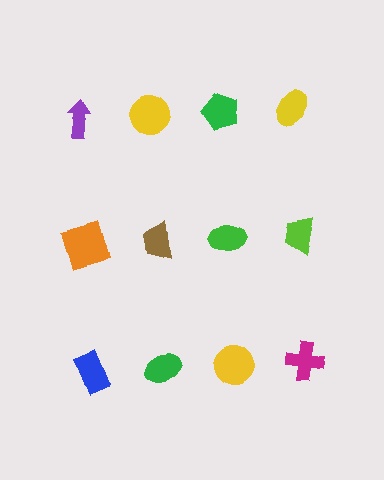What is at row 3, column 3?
A yellow circle.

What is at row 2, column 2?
A brown trapezoid.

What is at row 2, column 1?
An orange square.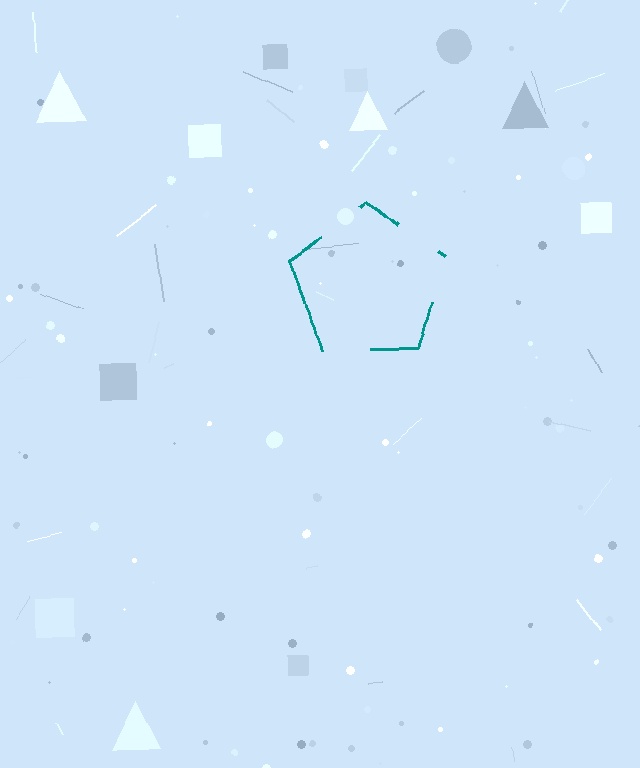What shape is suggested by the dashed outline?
The dashed outline suggests a pentagon.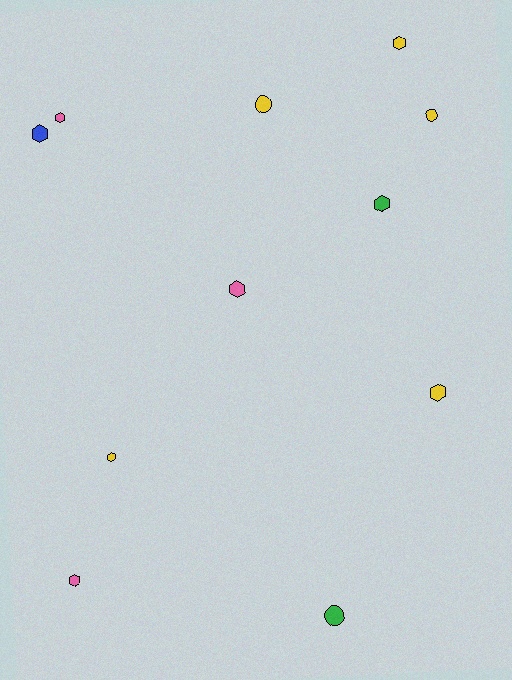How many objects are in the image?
There are 11 objects.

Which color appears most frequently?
Yellow, with 5 objects.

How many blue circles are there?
There are no blue circles.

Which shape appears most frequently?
Hexagon, with 8 objects.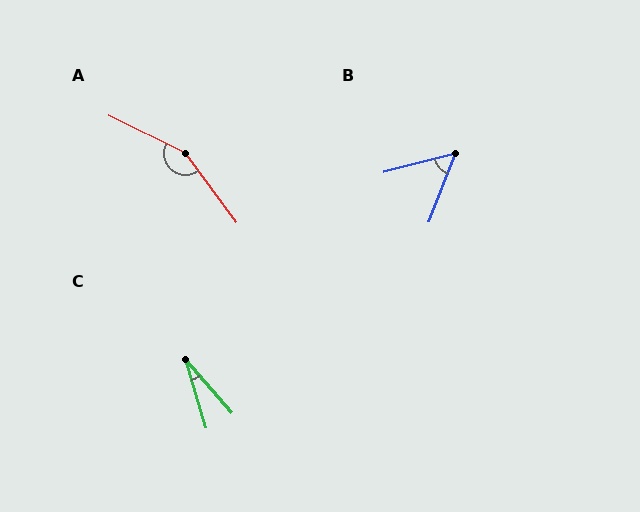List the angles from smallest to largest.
C (24°), B (54°), A (152°).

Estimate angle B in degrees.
Approximately 54 degrees.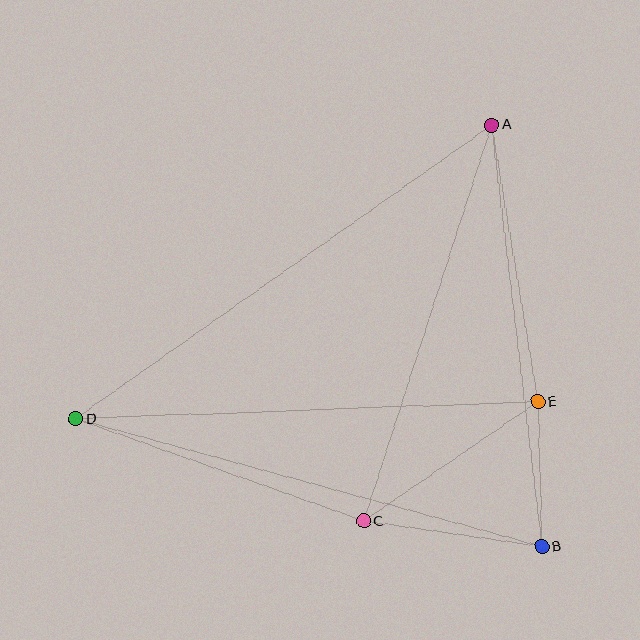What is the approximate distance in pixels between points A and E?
The distance between A and E is approximately 281 pixels.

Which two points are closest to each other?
Points B and E are closest to each other.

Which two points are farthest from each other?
Points A and D are farthest from each other.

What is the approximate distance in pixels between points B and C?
The distance between B and C is approximately 180 pixels.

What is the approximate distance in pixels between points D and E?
The distance between D and E is approximately 462 pixels.